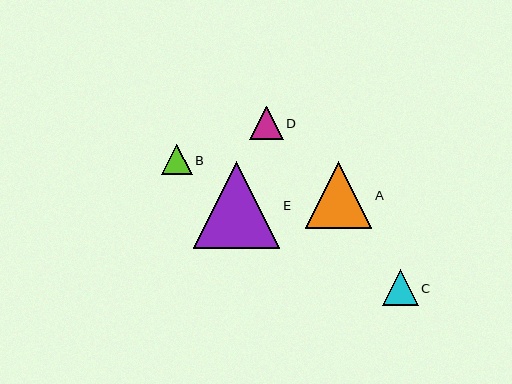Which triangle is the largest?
Triangle E is the largest with a size of approximately 86 pixels.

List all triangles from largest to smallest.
From largest to smallest: E, A, C, D, B.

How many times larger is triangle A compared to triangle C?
Triangle A is approximately 1.9 times the size of triangle C.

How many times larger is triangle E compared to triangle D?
Triangle E is approximately 2.6 times the size of triangle D.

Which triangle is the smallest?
Triangle B is the smallest with a size of approximately 31 pixels.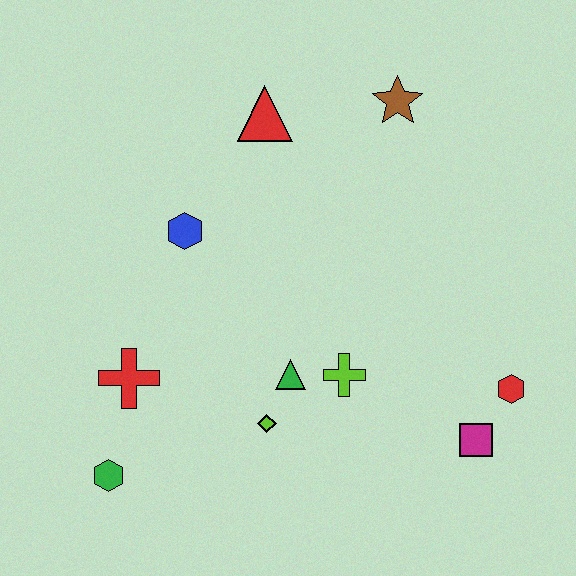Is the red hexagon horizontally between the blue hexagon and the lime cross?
No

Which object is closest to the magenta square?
The red hexagon is closest to the magenta square.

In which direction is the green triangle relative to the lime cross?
The green triangle is to the left of the lime cross.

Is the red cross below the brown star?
Yes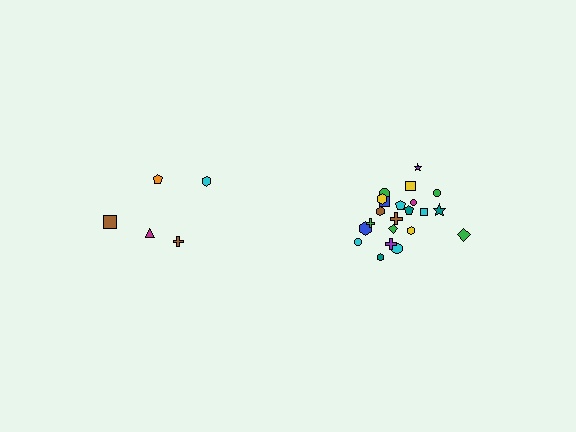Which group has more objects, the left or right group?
The right group.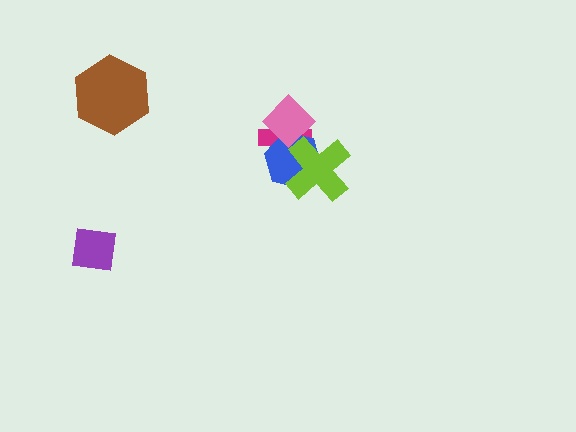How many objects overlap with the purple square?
0 objects overlap with the purple square.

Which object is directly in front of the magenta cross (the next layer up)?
The blue hexagon is directly in front of the magenta cross.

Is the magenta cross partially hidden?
Yes, it is partially covered by another shape.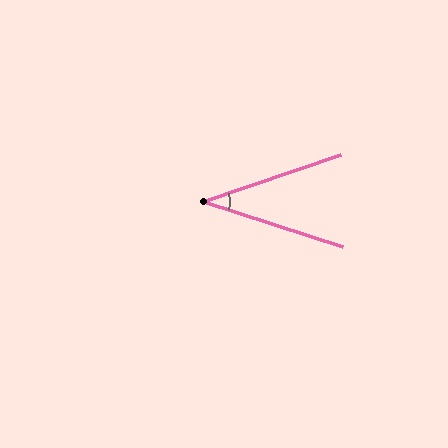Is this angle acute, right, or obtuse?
It is acute.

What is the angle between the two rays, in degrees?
Approximately 37 degrees.